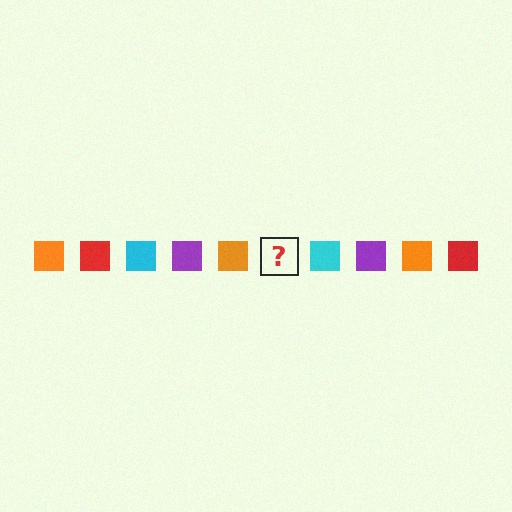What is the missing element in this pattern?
The missing element is a red square.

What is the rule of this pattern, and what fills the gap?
The rule is that the pattern cycles through orange, red, cyan, purple squares. The gap should be filled with a red square.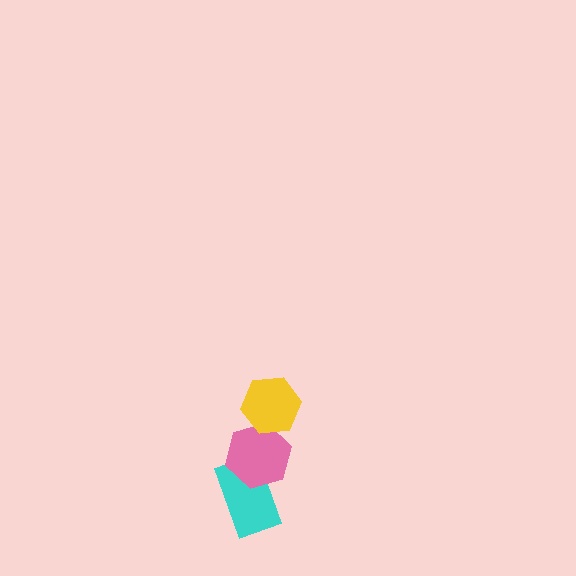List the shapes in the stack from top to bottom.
From top to bottom: the yellow hexagon, the pink hexagon, the cyan rectangle.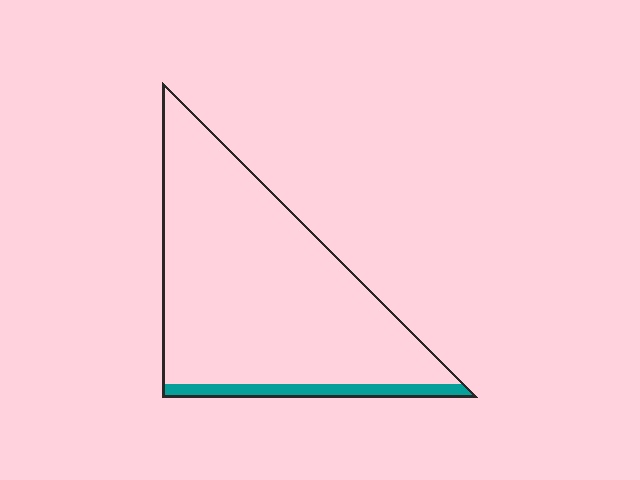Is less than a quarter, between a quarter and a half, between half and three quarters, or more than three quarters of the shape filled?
Less than a quarter.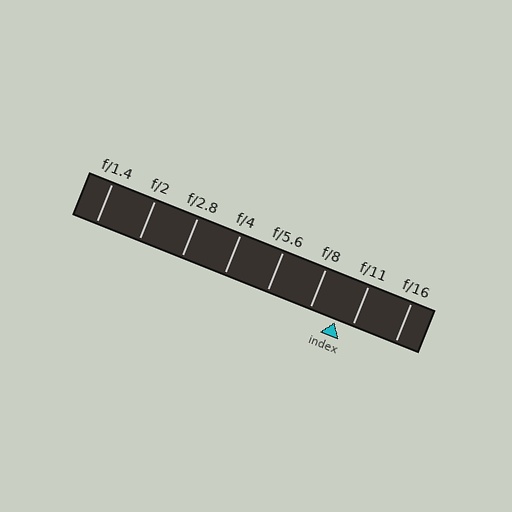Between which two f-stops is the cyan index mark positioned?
The index mark is between f/8 and f/11.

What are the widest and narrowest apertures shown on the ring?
The widest aperture shown is f/1.4 and the narrowest is f/16.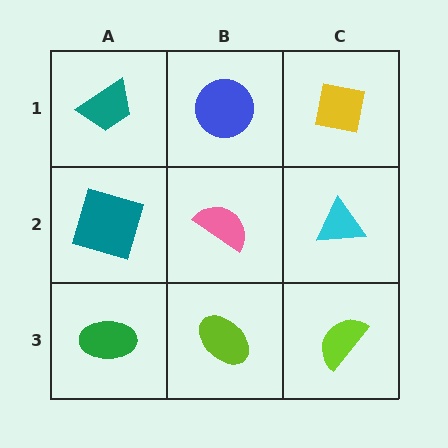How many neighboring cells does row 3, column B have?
3.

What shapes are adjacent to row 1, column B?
A pink semicircle (row 2, column B), a teal trapezoid (row 1, column A), a yellow square (row 1, column C).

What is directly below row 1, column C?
A cyan triangle.